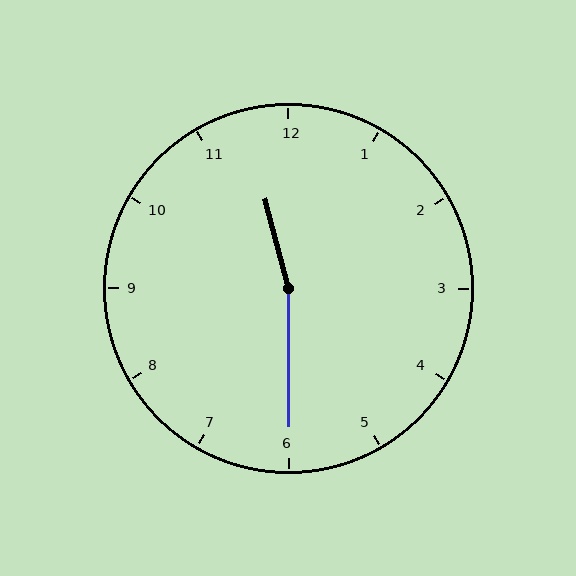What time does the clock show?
11:30.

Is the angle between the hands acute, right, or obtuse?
It is obtuse.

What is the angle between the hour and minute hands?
Approximately 165 degrees.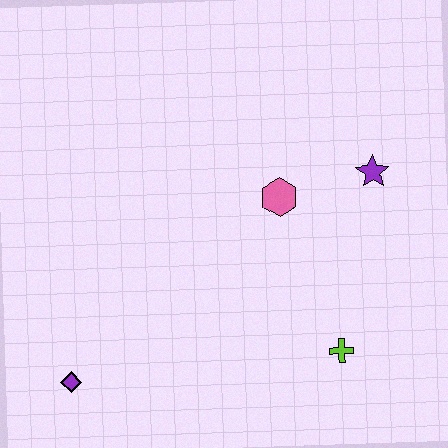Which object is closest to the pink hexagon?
The purple star is closest to the pink hexagon.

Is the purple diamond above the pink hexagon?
No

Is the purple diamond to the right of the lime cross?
No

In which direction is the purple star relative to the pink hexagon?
The purple star is to the right of the pink hexagon.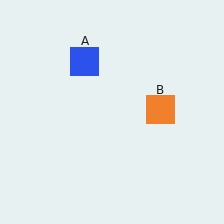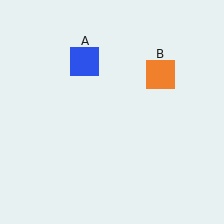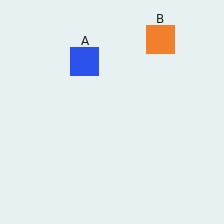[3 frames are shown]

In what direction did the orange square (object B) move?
The orange square (object B) moved up.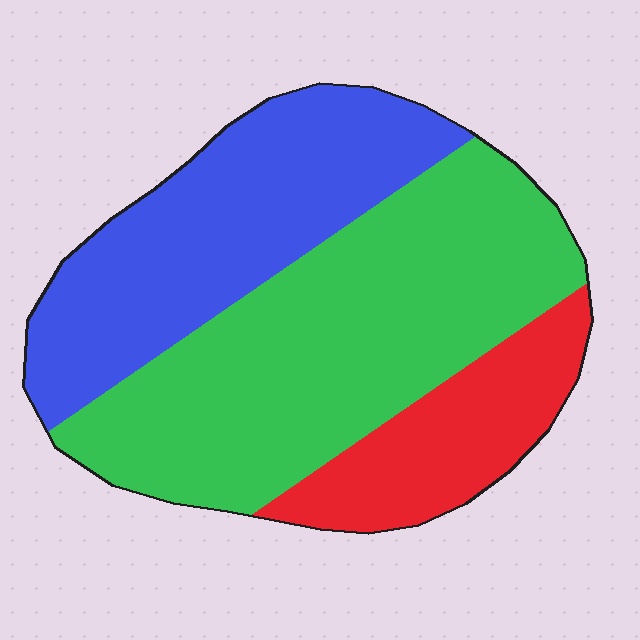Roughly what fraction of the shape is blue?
Blue takes up about one third (1/3) of the shape.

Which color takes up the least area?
Red, at roughly 20%.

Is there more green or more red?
Green.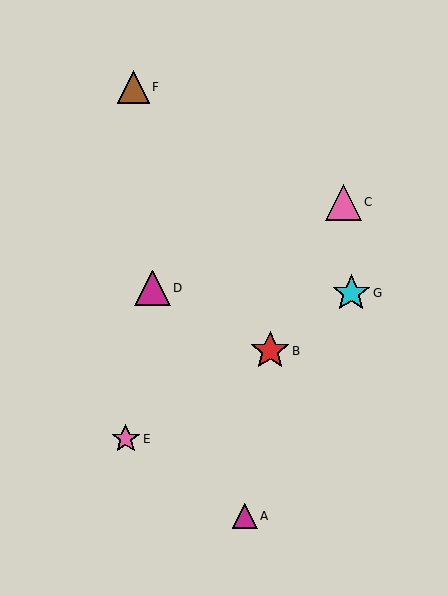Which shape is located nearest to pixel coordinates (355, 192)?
The pink triangle (labeled C) at (344, 202) is nearest to that location.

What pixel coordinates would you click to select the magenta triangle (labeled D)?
Click at (153, 288) to select the magenta triangle D.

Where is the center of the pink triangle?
The center of the pink triangle is at (344, 202).